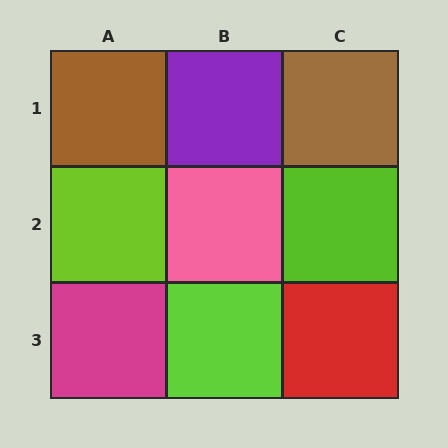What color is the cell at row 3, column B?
Lime.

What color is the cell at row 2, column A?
Lime.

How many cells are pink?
1 cell is pink.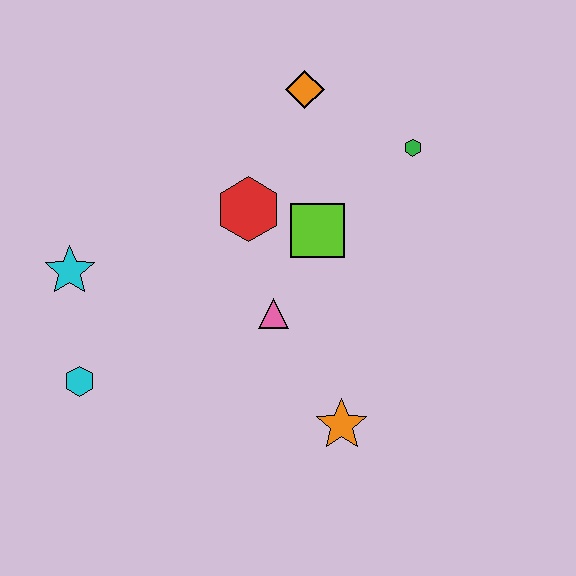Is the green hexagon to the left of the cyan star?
No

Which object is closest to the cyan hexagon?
The cyan star is closest to the cyan hexagon.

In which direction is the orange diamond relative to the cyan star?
The orange diamond is to the right of the cyan star.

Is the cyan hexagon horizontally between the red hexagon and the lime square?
No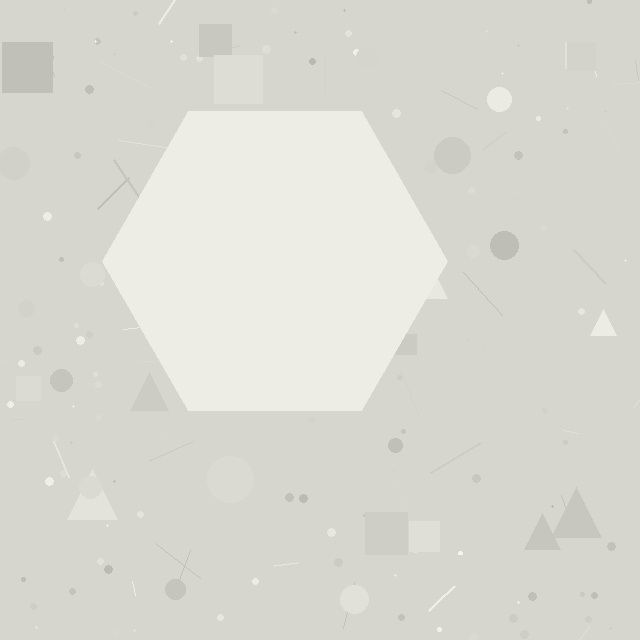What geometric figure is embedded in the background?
A hexagon is embedded in the background.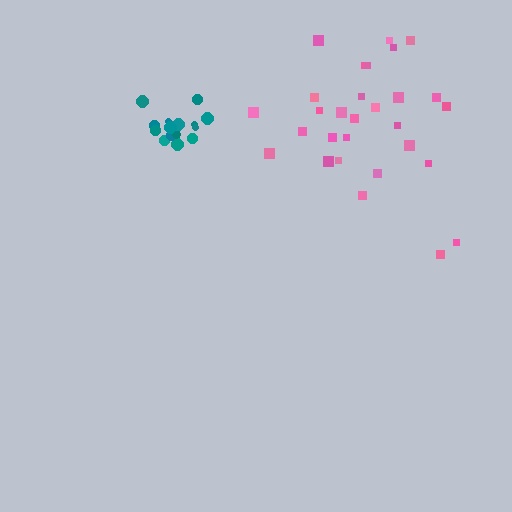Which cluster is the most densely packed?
Teal.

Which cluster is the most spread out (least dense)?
Pink.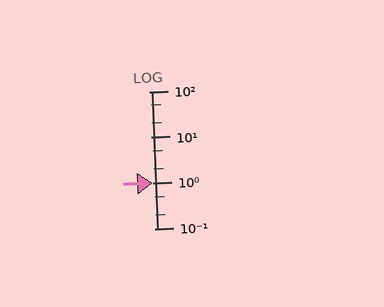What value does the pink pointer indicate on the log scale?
The pointer indicates approximately 1.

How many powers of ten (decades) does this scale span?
The scale spans 3 decades, from 0.1 to 100.